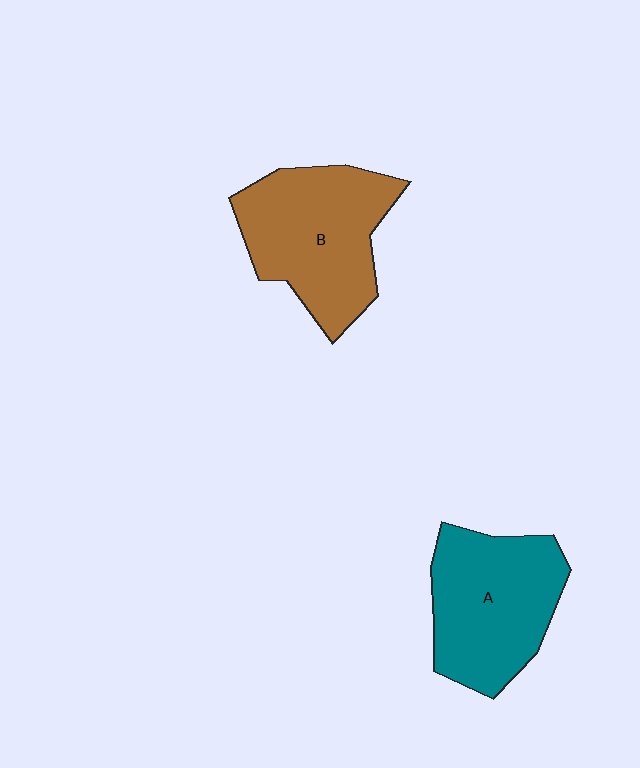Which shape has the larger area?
Shape B (brown).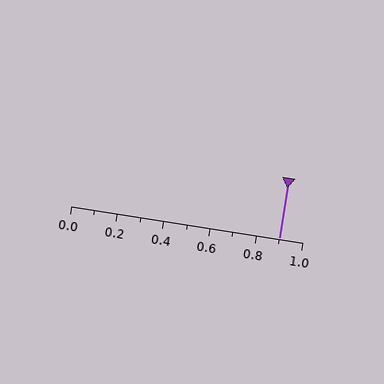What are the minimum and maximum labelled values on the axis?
The axis runs from 0.0 to 1.0.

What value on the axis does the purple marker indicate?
The marker indicates approximately 0.9.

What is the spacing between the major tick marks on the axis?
The major ticks are spaced 0.2 apart.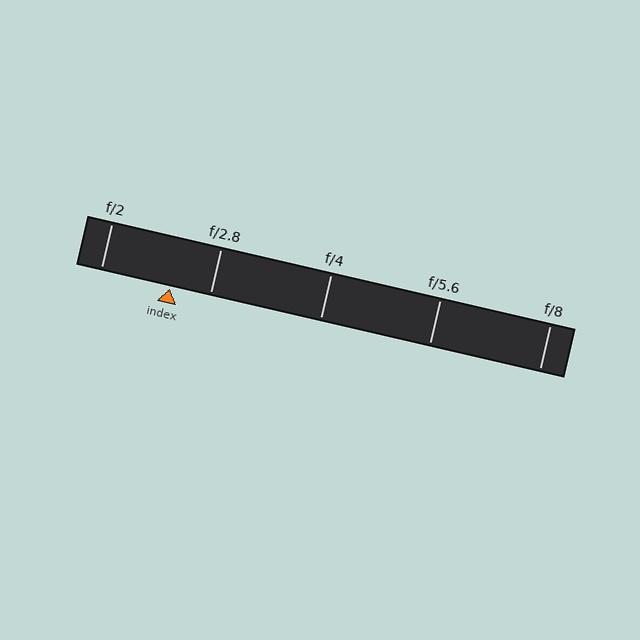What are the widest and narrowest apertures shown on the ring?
The widest aperture shown is f/2 and the narrowest is f/8.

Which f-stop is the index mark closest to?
The index mark is closest to f/2.8.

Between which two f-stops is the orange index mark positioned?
The index mark is between f/2 and f/2.8.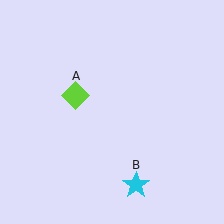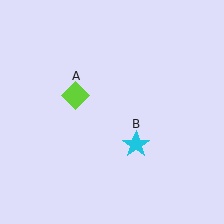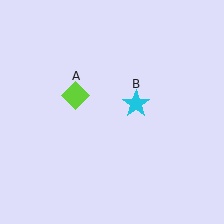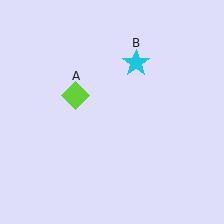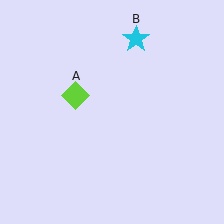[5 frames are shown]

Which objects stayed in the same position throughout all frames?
Lime diamond (object A) remained stationary.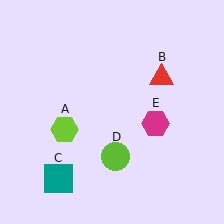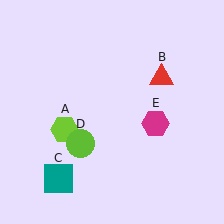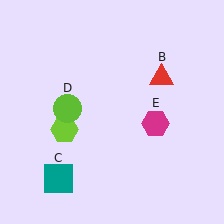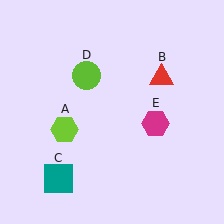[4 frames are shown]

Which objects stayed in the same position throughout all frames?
Lime hexagon (object A) and red triangle (object B) and teal square (object C) and magenta hexagon (object E) remained stationary.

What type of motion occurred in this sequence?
The lime circle (object D) rotated clockwise around the center of the scene.